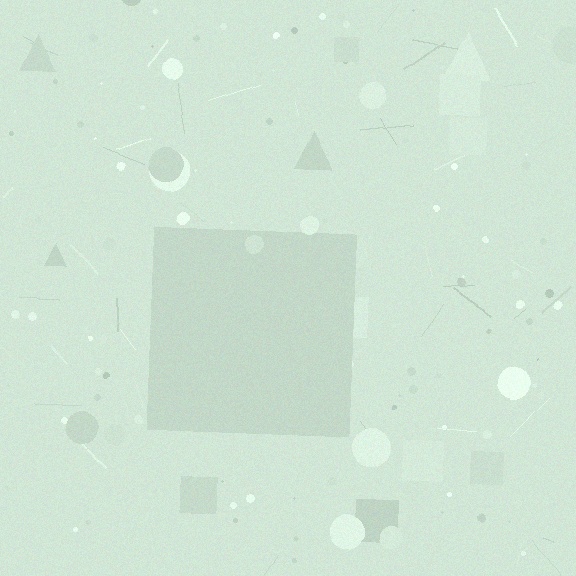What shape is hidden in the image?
A square is hidden in the image.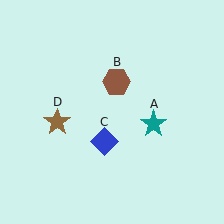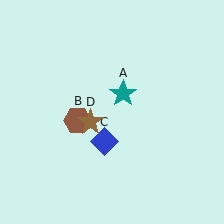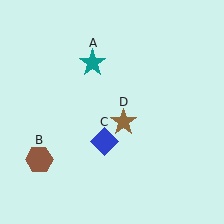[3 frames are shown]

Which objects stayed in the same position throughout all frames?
Blue diamond (object C) remained stationary.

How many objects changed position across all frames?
3 objects changed position: teal star (object A), brown hexagon (object B), brown star (object D).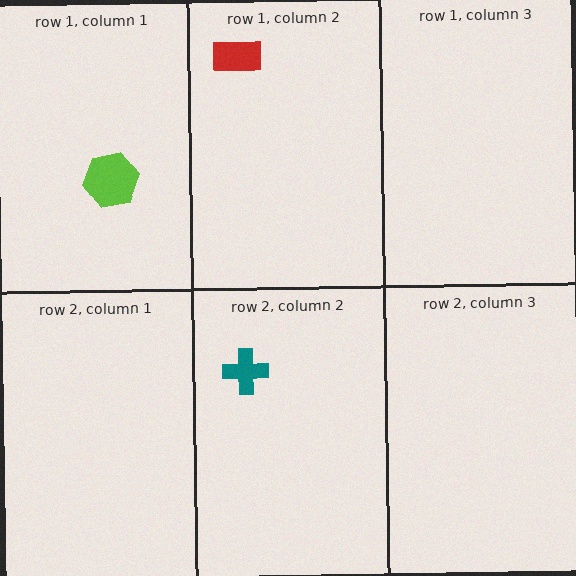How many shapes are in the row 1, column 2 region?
1.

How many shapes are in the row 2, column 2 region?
1.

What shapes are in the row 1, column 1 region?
The lime hexagon.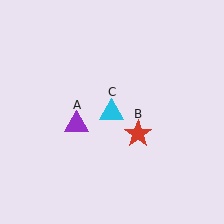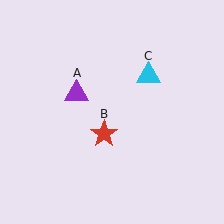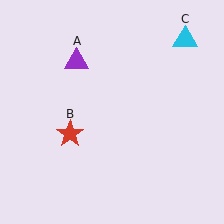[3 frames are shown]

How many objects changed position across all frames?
3 objects changed position: purple triangle (object A), red star (object B), cyan triangle (object C).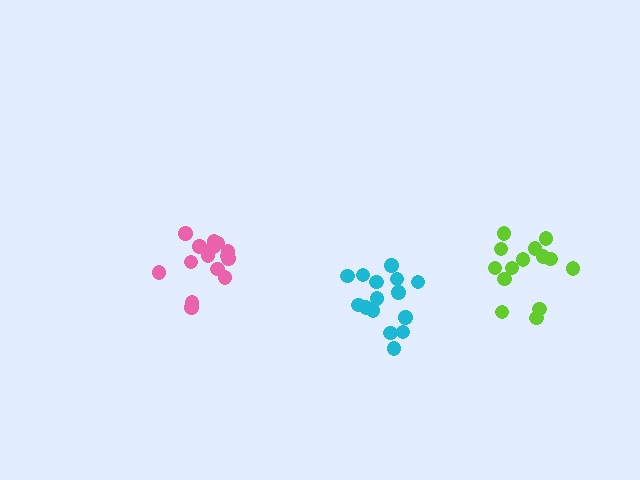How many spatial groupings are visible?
There are 3 spatial groupings.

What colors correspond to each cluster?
The clusters are colored: lime, cyan, pink.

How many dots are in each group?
Group 1: 14 dots, Group 2: 15 dots, Group 3: 15 dots (44 total).